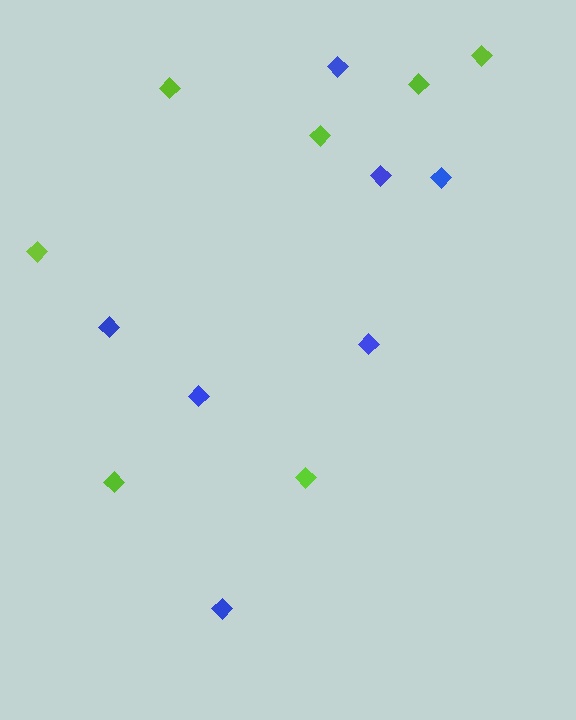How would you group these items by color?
There are 2 groups: one group of lime diamonds (7) and one group of blue diamonds (7).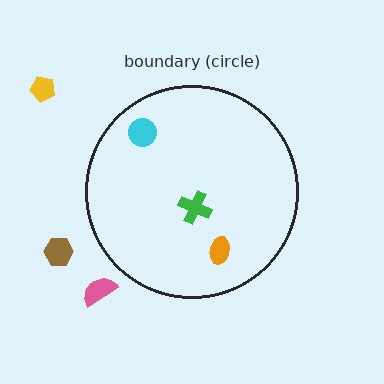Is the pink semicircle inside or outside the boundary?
Outside.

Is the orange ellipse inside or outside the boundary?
Inside.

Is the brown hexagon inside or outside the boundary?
Outside.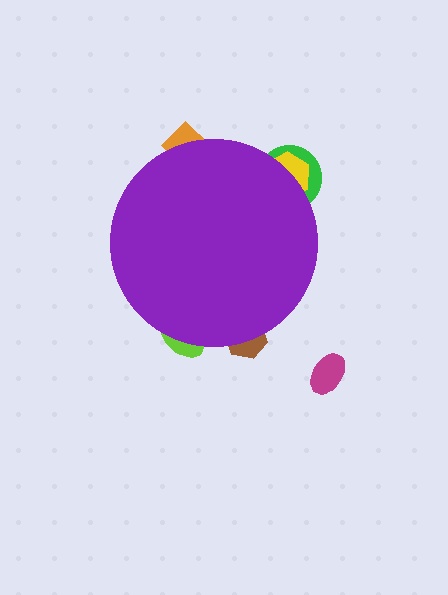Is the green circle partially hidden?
Yes, the green circle is partially hidden behind the purple circle.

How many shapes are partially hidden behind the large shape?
5 shapes are partially hidden.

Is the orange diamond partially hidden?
Yes, the orange diamond is partially hidden behind the purple circle.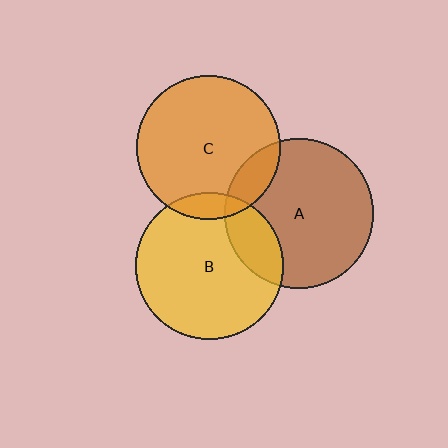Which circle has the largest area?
Circle A (brown).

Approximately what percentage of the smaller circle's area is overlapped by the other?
Approximately 20%.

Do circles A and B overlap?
Yes.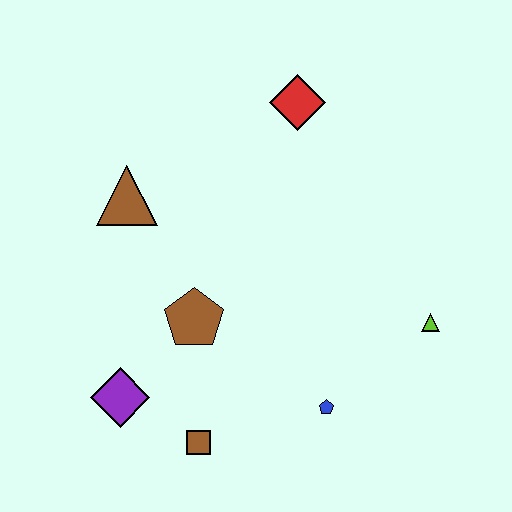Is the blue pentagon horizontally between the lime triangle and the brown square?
Yes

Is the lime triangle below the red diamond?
Yes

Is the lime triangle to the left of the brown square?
No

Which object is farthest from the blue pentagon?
The red diamond is farthest from the blue pentagon.